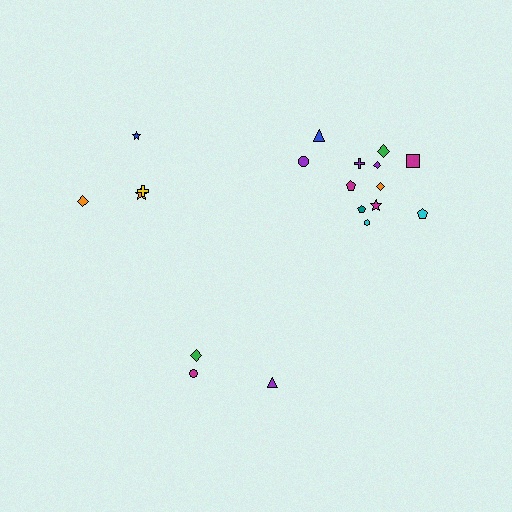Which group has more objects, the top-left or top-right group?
The top-right group.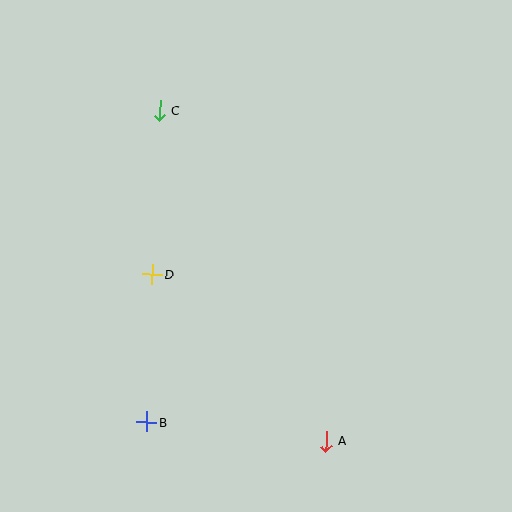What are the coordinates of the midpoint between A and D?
The midpoint between A and D is at (239, 358).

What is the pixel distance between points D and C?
The distance between D and C is 164 pixels.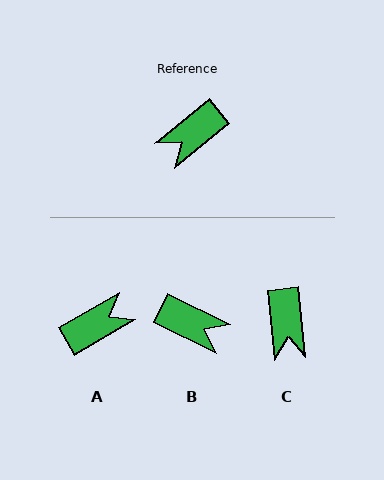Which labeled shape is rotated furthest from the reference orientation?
A, about 171 degrees away.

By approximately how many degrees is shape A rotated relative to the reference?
Approximately 171 degrees counter-clockwise.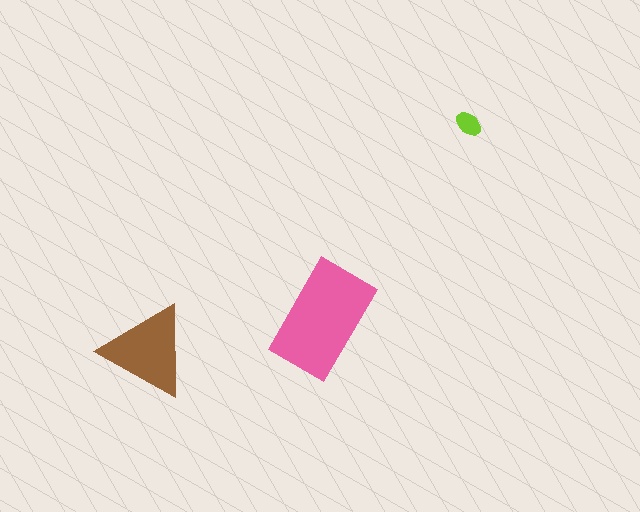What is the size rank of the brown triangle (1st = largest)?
2nd.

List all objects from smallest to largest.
The lime ellipse, the brown triangle, the pink rectangle.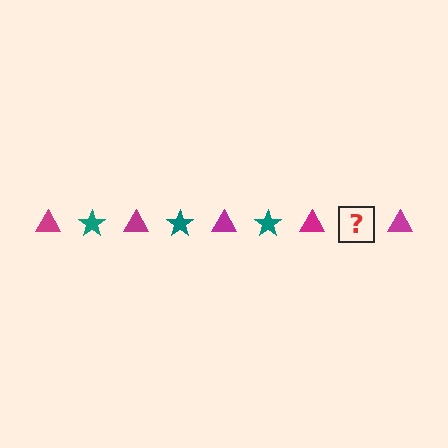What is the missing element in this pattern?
The missing element is a teal star.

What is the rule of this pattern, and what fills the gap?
The rule is that the pattern alternates between magenta triangle and teal star. The gap should be filled with a teal star.